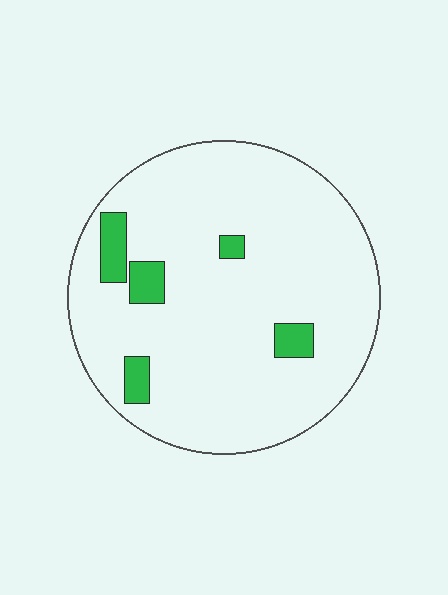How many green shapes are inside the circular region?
5.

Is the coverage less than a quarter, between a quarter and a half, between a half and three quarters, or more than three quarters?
Less than a quarter.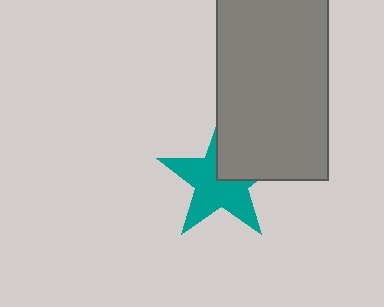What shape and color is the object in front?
The object in front is a gray rectangle.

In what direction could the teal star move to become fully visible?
The teal star could move toward the lower-left. That would shift it out from behind the gray rectangle entirely.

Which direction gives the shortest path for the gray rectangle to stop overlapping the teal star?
Moving toward the upper-right gives the shortest separation.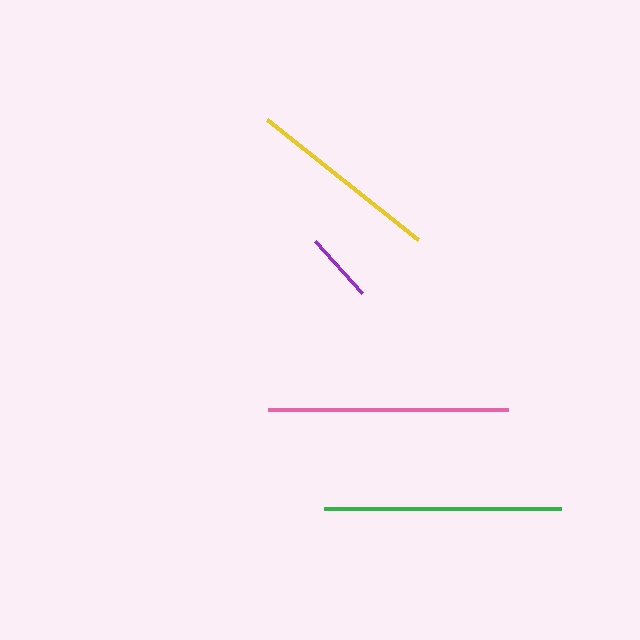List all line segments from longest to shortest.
From longest to shortest: pink, green, yellow, purple.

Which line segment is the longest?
The pink line is the longest at approximately 241 pixels.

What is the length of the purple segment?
The purple segment is approximately 70 pixels long.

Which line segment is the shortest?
The purple line is the shortest at approximately 70 pixels.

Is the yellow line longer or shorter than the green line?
The green line is longer than the yellow line.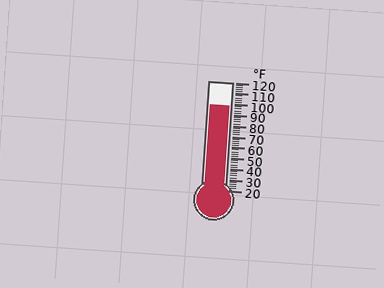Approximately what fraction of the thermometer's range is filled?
The thermometer is filled to approximately 80% of its range.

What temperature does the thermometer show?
The thermometer shows approximately 98°F.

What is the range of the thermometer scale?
The thermometer scale ranges from 20°F to 120°F.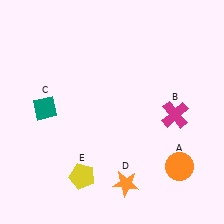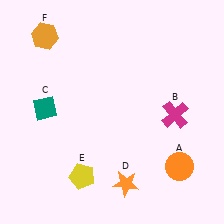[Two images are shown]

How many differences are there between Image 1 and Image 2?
There is 1 difference between the two images.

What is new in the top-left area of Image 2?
An orange hexagon (F) was added in the top-left area of Image 2.